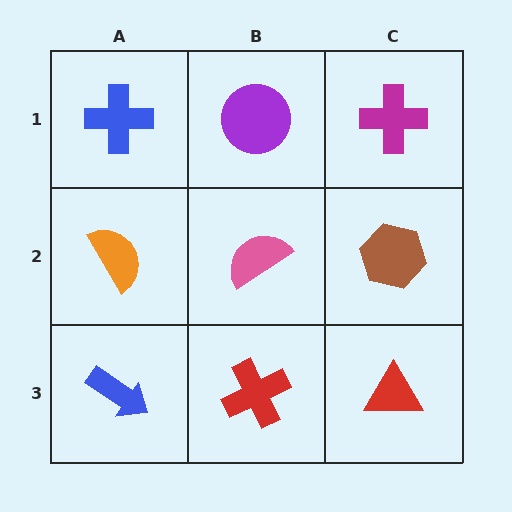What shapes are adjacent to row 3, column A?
An orange semicircle (row 2, column A), a red cross (row 3, column B).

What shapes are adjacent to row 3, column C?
A brown hexagon (row 2, column C), a red cross (row 3, column B).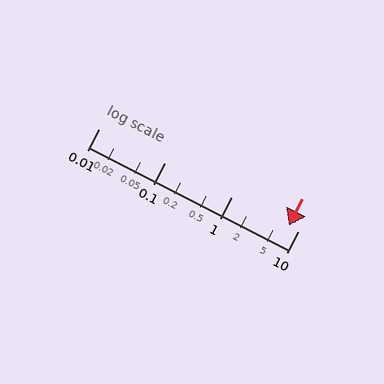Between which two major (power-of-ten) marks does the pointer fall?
The pointer is between 1 and 10.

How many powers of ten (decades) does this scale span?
The scale spans 3 decades, from 0.01 to 10.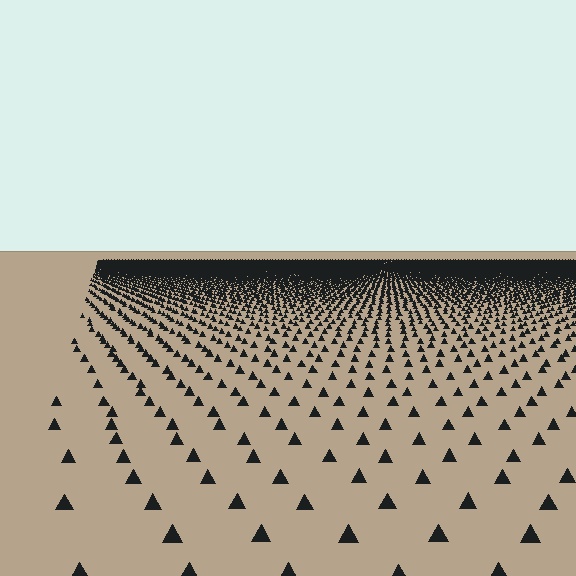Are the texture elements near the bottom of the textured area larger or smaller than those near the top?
Larger. Near the bottom, elements are closer to the viewer and appear at a bigger on-screen size.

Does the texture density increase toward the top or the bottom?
Density increases toward the top.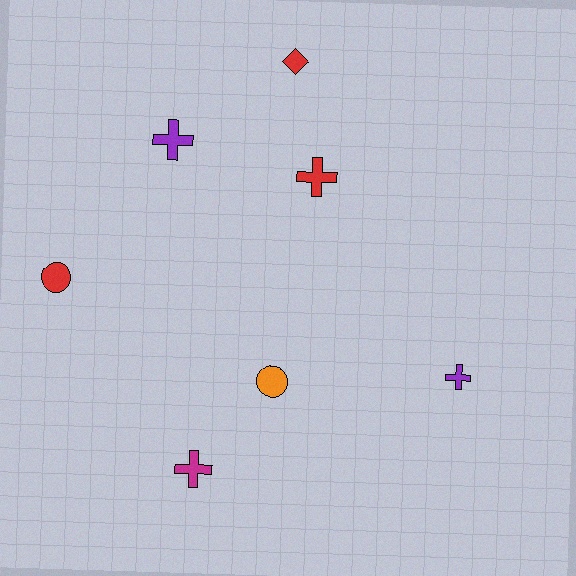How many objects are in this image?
There are 7 objects.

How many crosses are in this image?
There are 4 crosses.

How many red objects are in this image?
There are 3 red objects.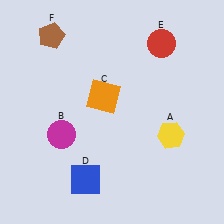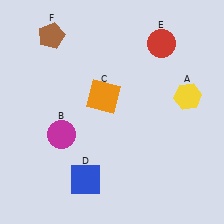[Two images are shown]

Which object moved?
The yellow hexagon (A) moved up.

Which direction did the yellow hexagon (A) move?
The yellow hexagon (A) moved up.